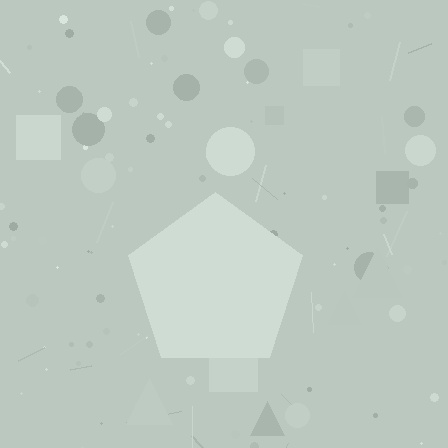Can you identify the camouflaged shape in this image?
The camouflaged shape is a pentagon.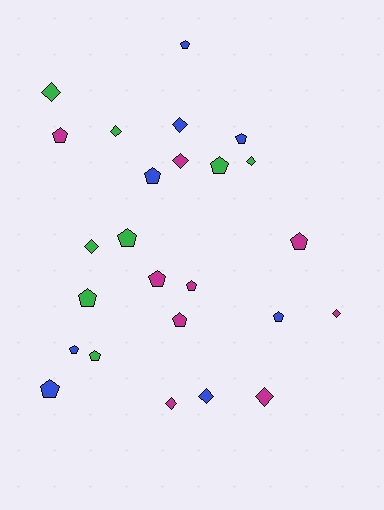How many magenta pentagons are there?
There are 5 magenta pentagons.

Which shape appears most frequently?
Pentagon, with 15 objects.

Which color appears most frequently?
Magenta, with 9 objects.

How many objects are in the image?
There are 25 objects.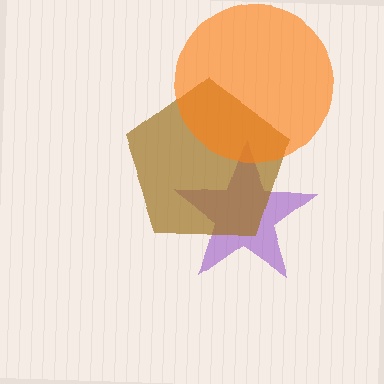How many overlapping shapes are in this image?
There are 3 overlapping shapes in the image.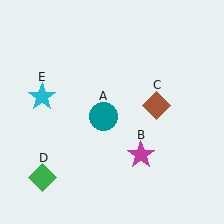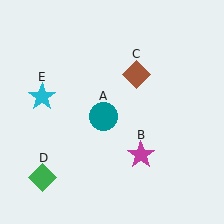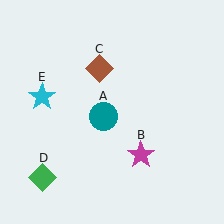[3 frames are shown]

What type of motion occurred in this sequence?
The brown diamond (object C) rotated counterclockwise around the center of the scene.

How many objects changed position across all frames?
1 object changed position: brown diamond (object C).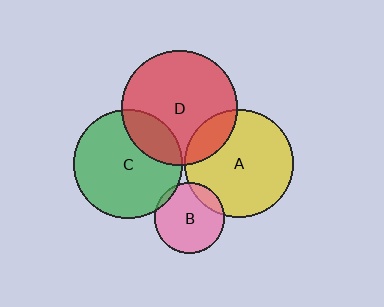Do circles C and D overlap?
Yes.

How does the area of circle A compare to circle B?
Approximately 2.4 times.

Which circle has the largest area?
Circle D (red).